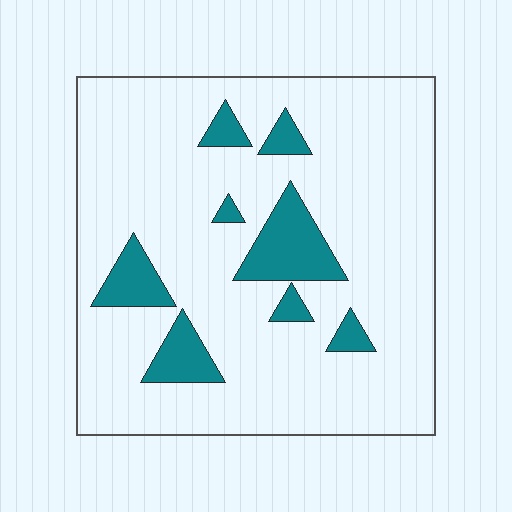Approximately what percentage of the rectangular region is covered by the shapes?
Approximately 15%.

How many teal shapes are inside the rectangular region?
8.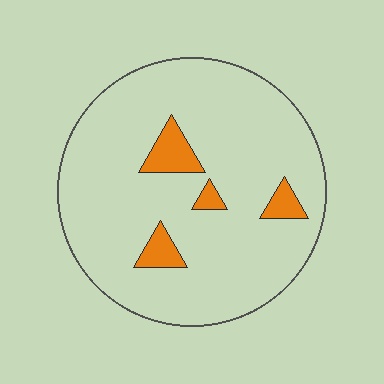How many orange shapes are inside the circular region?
4.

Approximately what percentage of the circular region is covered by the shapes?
Approximately 10%.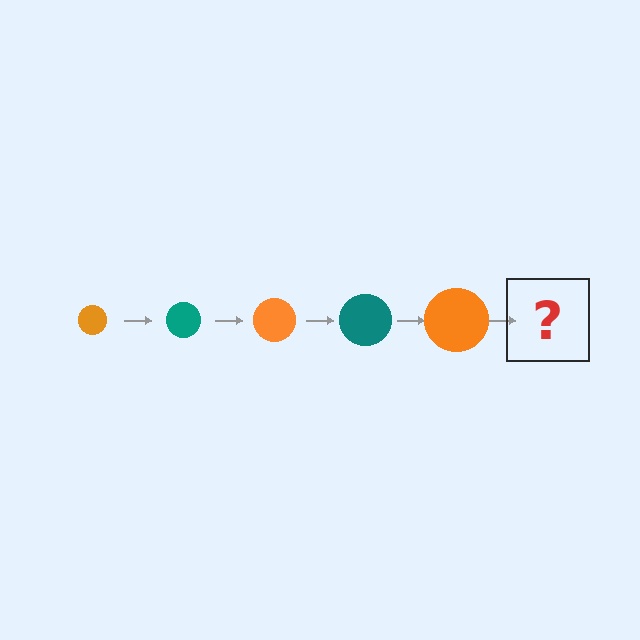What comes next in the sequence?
The next element should be a teal circle, larger than the previous one.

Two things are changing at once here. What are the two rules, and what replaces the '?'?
The two rules are that the circle grows larger each step and the color cycles through orange and teal. The '?' should be a teal circle, larger than the previous one.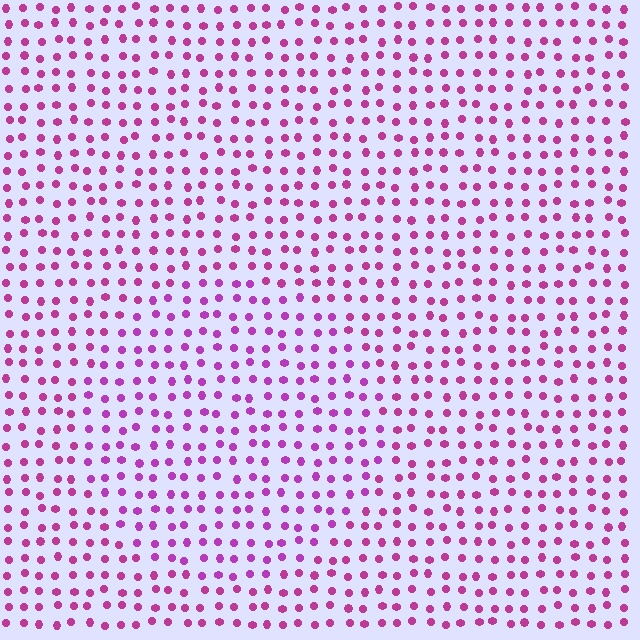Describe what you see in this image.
The image is filled with small magenta elements in a uniform arrangement. A circle-shaped region is visible where the elements are tinted to a slightly different hue, forming a subtle color boundary.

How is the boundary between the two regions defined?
The boundary is defined purely by a slight shift in hue (about 20 degrees). Spacing, size, and orientation are identical on both sides.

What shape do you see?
I see a circle.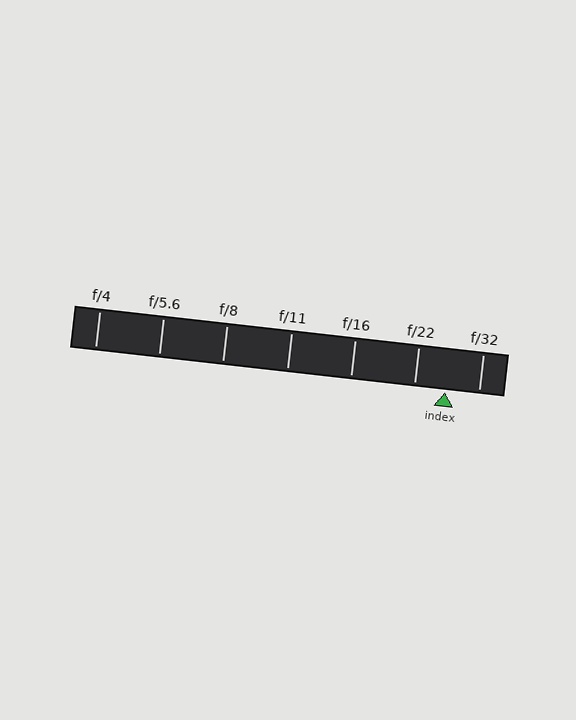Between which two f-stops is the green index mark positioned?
The index mark is between f/22 and f/32.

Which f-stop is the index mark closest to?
The index mark is closest to f/22.